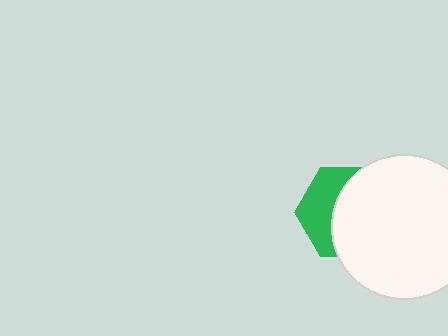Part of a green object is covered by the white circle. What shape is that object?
It is a hexagon.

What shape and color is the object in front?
The object in front is a white circle.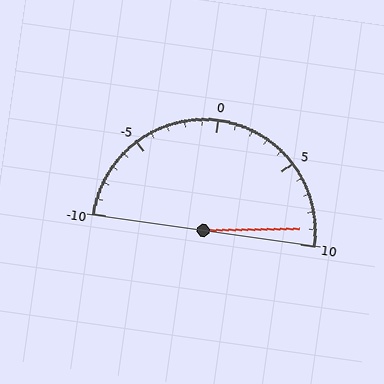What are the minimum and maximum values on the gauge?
The gauge ranges from -10 to 10.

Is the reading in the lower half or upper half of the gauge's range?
The reading is in the upper half of the range (-10 to 10).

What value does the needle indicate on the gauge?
The needle indicates approximately 9.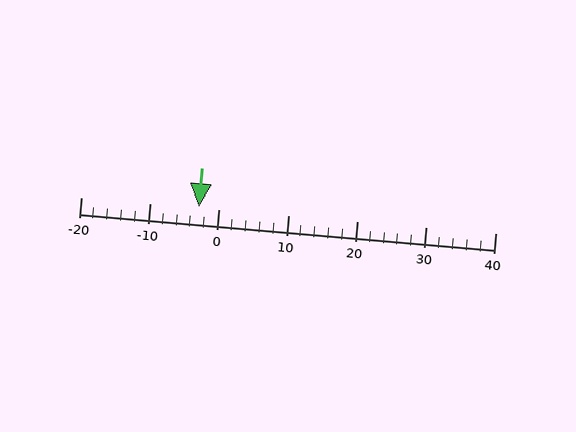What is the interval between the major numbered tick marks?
The major tick marks are spaced 10 units apart.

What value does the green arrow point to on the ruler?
The green arrow points to approximately -3.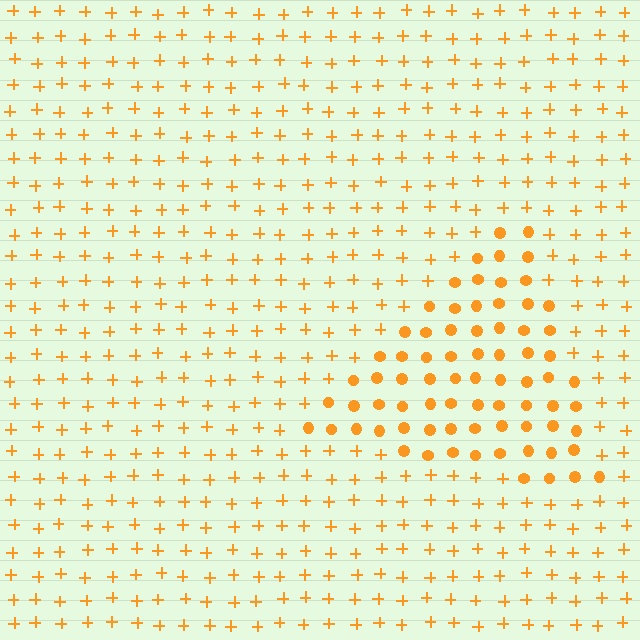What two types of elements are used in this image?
The image uses circles inside the triangle region and plus signs outside it.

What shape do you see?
I see a triangle.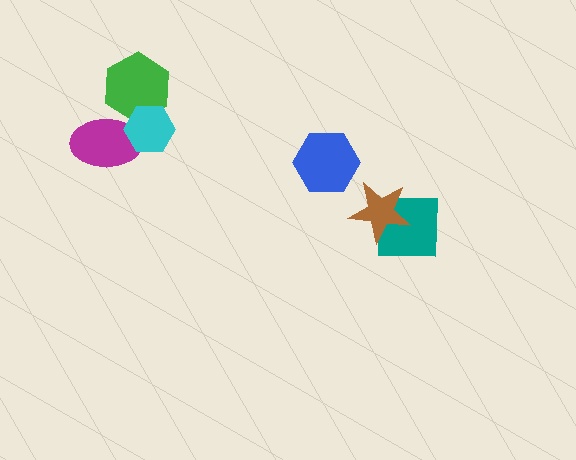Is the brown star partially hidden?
No, no other shape covers it.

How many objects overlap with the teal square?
1 object overlaps with the teal square.